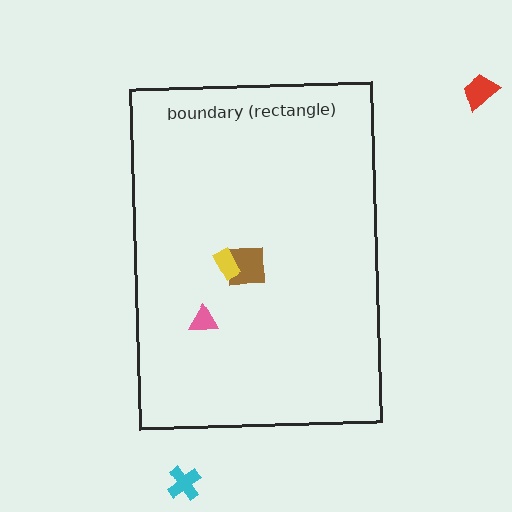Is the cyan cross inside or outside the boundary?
Outside.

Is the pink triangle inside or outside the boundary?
Inside.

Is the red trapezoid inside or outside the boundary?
Outside.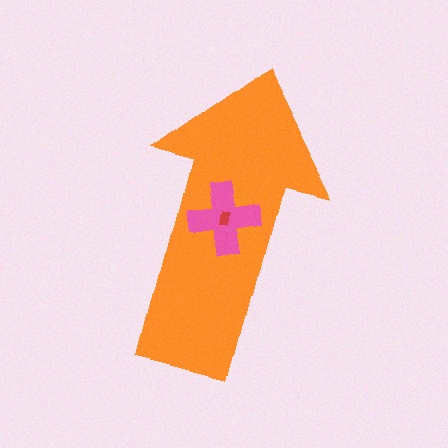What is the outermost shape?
The orange arrow.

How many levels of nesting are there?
3.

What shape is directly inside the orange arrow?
The pink cross.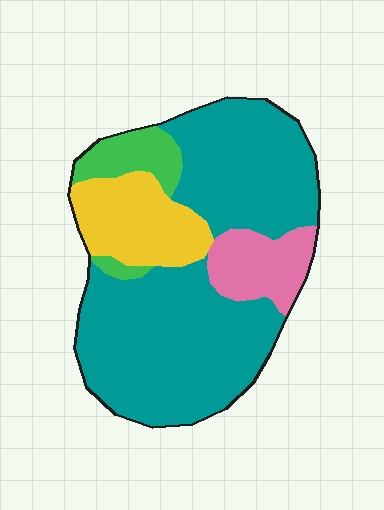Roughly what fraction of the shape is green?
Green takes up about one tenth (1/10) of the shape.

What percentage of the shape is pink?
Pink covers around 10% of the shape.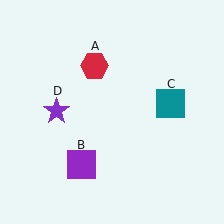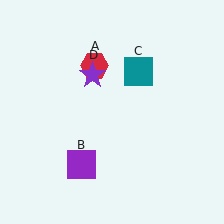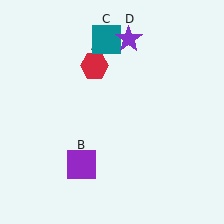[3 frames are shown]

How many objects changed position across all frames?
2 objects changed position: teal square (object C), purple star (object D).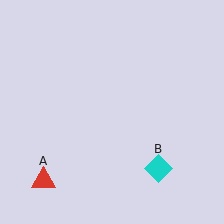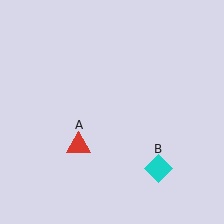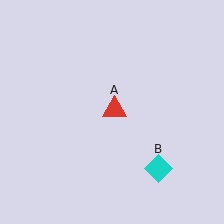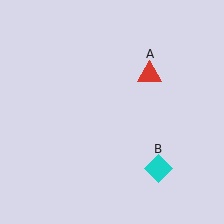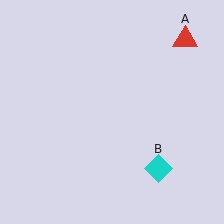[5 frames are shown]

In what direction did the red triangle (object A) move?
The red triangle (object A) moved up and to the right.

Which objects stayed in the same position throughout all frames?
Cyan diamond (object B) remained stationary.